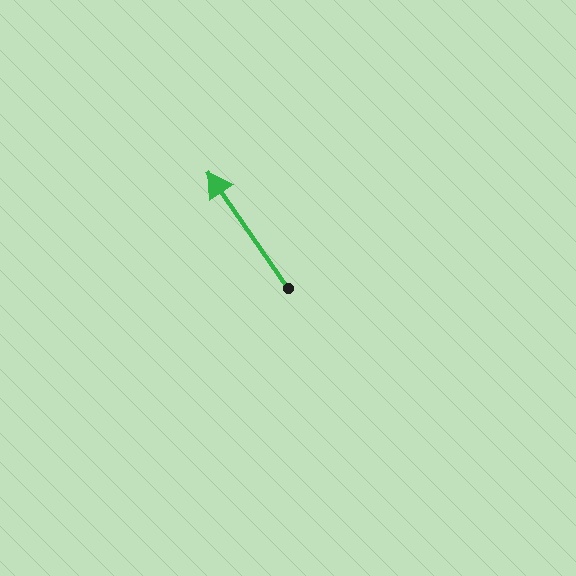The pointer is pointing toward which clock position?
Roughly 11 o'clock.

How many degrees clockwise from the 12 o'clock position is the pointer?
Approximately 325 degrees.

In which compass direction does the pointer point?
Northwest.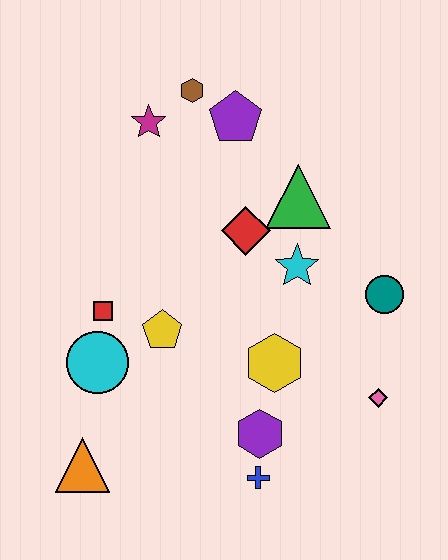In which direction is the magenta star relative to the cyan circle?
The magenta star is above the cyan circle.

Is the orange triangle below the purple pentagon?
Yes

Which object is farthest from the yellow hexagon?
The brown hexagon is farthest from the yellow hexagon.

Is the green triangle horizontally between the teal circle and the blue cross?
Yes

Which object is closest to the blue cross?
The purple hexagon is closest to the blue cross.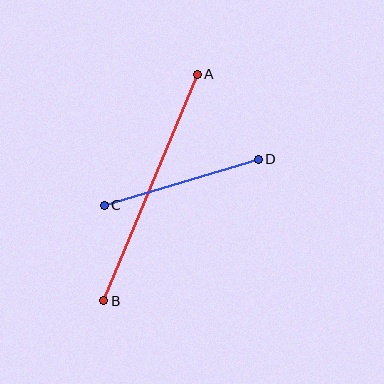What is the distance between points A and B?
The distance is approximately 245 pixels.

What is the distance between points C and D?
The distance is approximately 161 pixels.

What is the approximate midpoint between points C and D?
The midpoint is at approximately (181, 182) pixels.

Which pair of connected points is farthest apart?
Points A and B are farthest apart.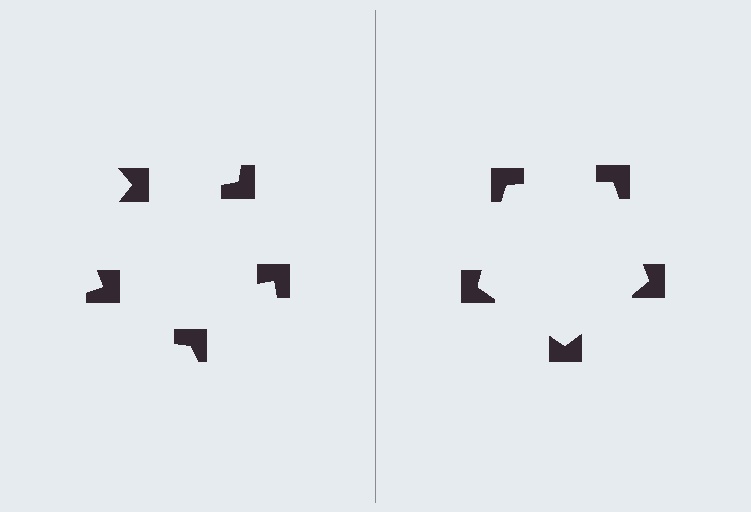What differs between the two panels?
The notched squares are positioned identically on both sides; only the wedge orientations differ. On the right they align to a pentagon; on the left they are misaligned.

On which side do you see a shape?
An illusory pentagon appears on the right side. On the left side the wedge cuts are rotated, so no coherent shape forms.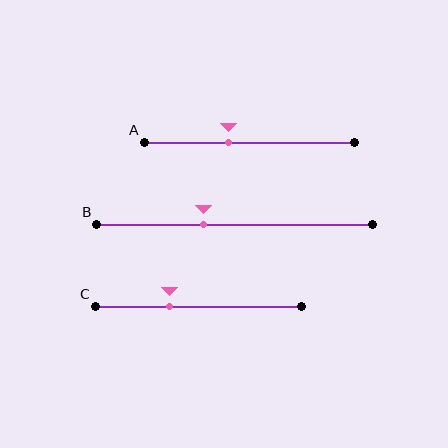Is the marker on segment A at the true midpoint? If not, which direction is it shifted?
No, the marker on segment A is shifted to the left by about 10% of the segment length.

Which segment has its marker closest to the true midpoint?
Segment A has its marker closest to the true midpoint.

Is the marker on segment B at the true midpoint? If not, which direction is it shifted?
No, the marker on segment B is shifted to the left by about 11% of the segment length.